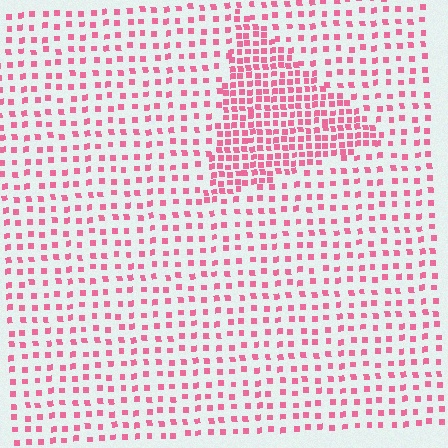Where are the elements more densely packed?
The elements are more densely packed inside the triangle boundary.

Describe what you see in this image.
The image contains small pink elements arranged at two different densities. A triangle-shaped region is visible where the elements are more densely packed than the surrounding area.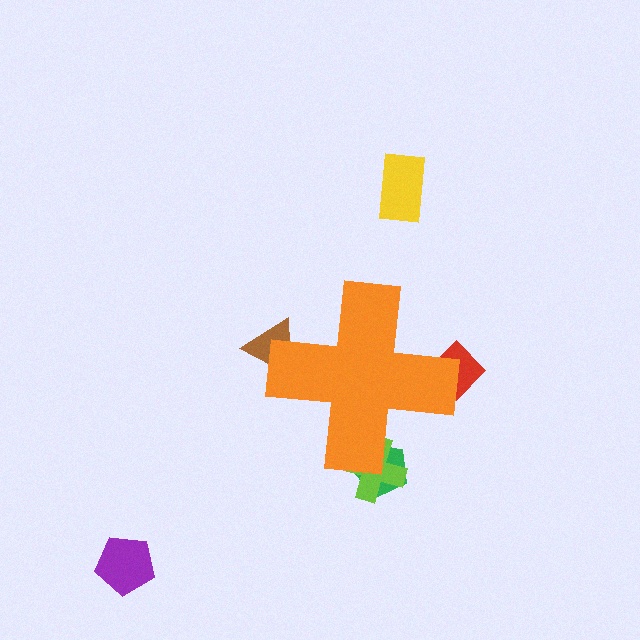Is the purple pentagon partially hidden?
No, the purple pentagon is fully visible.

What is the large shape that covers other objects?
An orange cross.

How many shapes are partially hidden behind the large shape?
4 shapes are partially hidden.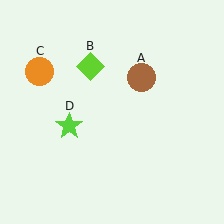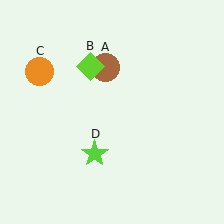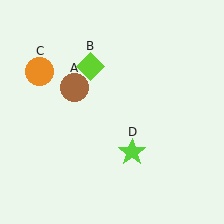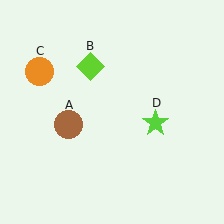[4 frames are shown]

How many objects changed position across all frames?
2 objects changed position: brown circle (object A), lime star (object D).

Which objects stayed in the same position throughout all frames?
Lime diamond (object B) and orange circle (object C) remained stationary.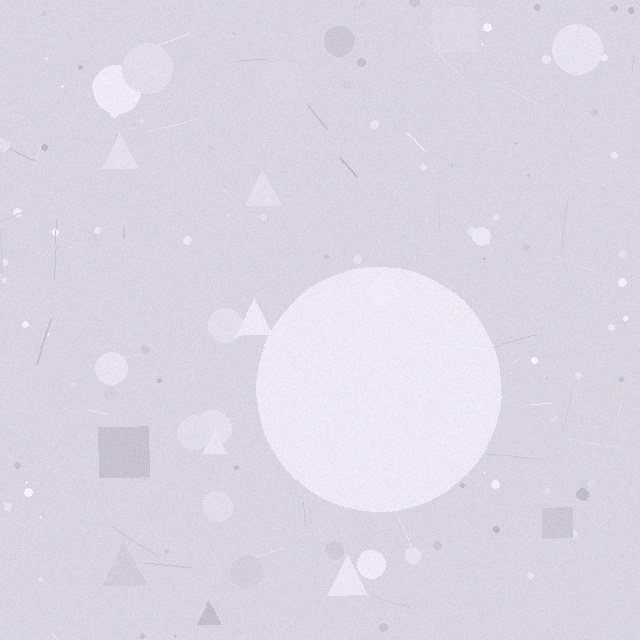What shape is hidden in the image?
A circle is hidden in the image.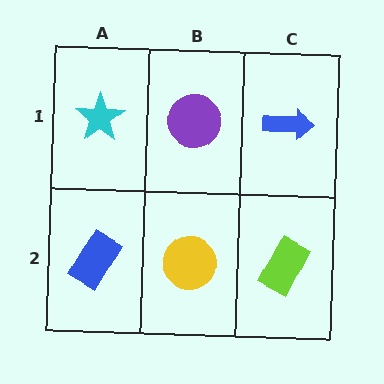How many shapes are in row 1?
3 shapes.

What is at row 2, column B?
A yellow circle.